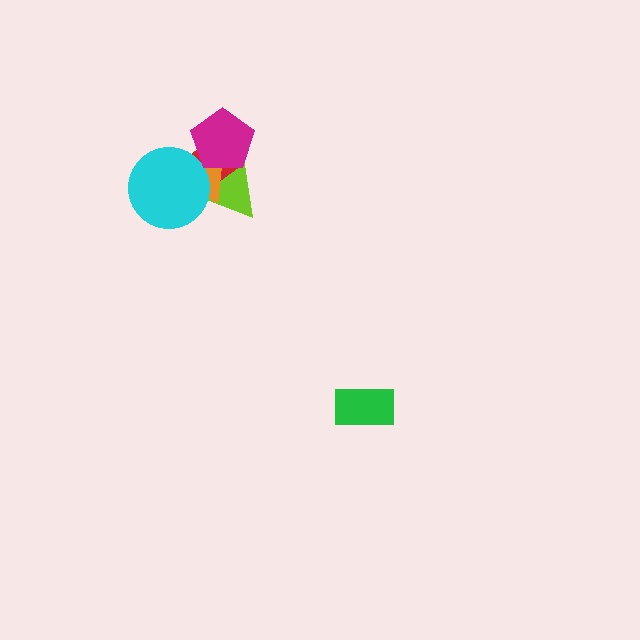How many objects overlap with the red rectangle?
4 objects overlap with the red rectangle.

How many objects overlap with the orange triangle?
4 objects overlap with the orange triangle.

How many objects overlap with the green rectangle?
0 objects overlap with the green rectangle.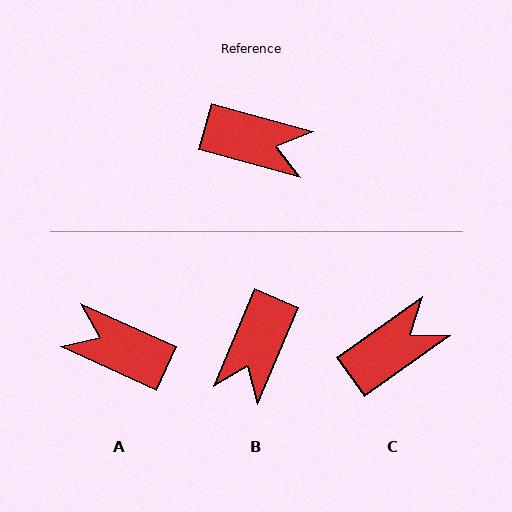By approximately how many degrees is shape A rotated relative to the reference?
Approximately 170 degrees counter-clockwise.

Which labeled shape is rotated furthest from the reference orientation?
A, about 170 degrees away.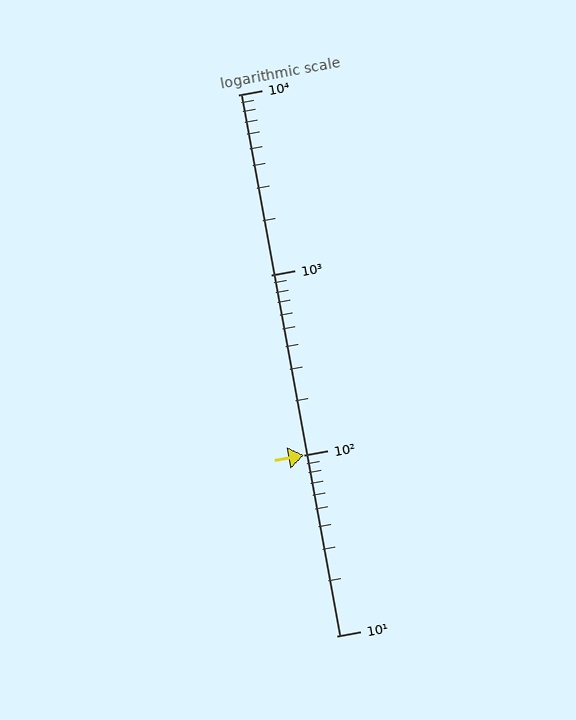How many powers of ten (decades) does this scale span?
The scale spans 3 decades, from 10 to 10000.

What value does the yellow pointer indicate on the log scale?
The pointer indicates approximately 100.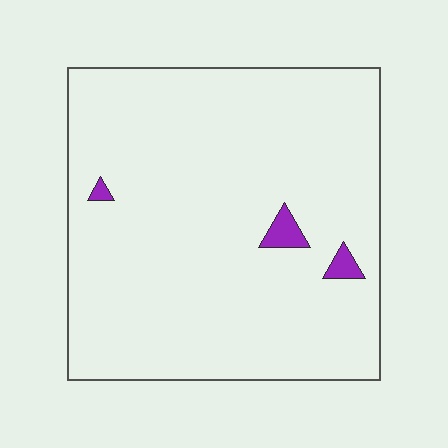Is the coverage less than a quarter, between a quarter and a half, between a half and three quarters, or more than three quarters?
Less than a quarter.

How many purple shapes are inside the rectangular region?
3.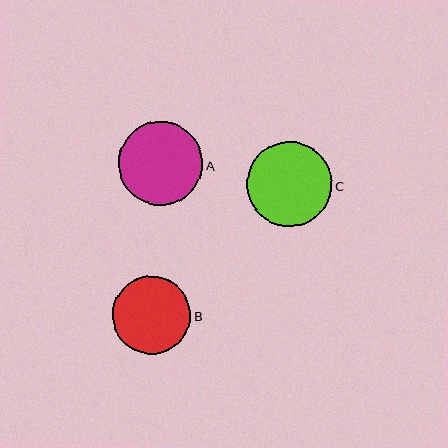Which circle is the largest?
Circle C is the largest with a size of approximately 85 pixels.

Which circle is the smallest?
Circle B is the smallest with a size of approximately 78 pixels.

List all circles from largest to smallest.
From largest to smallest: C, A, B.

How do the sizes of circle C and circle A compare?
Circle C and circle A are approximately the same size.